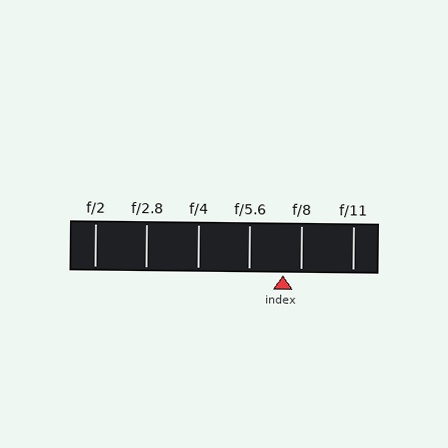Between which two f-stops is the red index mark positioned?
The index mark is between f/5.6 and f/8.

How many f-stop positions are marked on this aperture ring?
There are 6 f-stop positions marked.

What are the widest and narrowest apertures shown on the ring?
The widest aperture shown is f/2 and the narrowest is f/11.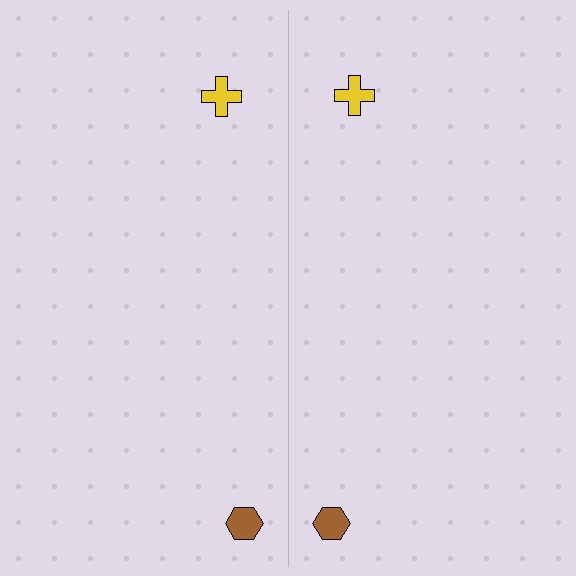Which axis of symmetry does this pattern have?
The pattern has a vertical axis of symmetry running through the center of the image.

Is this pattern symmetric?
Yes, this pattern has bilateral (reflection) symmetry.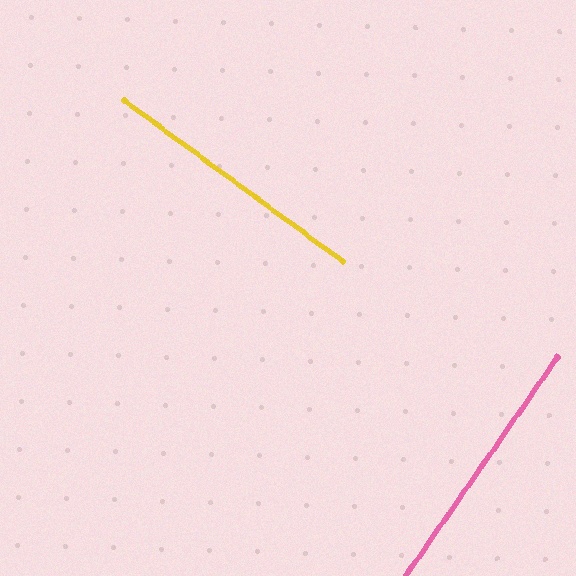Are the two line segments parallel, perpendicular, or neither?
Perpendicular — they meet at approximately 88°.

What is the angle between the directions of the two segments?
Approximately 88 degrees.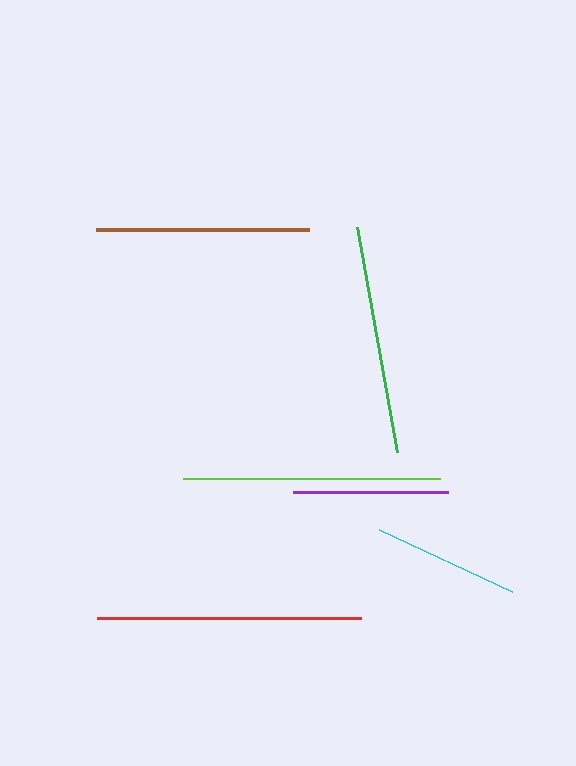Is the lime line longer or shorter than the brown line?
The lime line is longer than the brown line.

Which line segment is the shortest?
The cyan line is the shortest at approximately 147 pixels.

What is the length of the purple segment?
The purple segment is approximately 155 pixels long.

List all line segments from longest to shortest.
From longest to shortest: red, lime, green, brown, purple, cyan.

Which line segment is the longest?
The red line is the longest at approximately 265 pixels.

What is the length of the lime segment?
The lime segment is approximately 257 pixels long.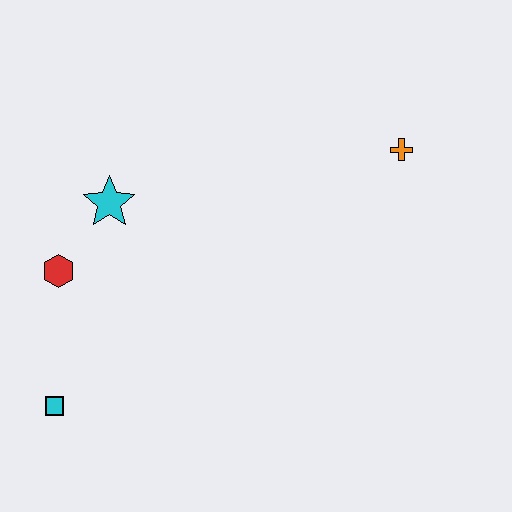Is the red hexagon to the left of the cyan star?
Yes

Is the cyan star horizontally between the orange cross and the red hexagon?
Yes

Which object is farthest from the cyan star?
The orange cross is farthest from the cyan star.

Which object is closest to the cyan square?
The red hexagon is closest to the cyan square.